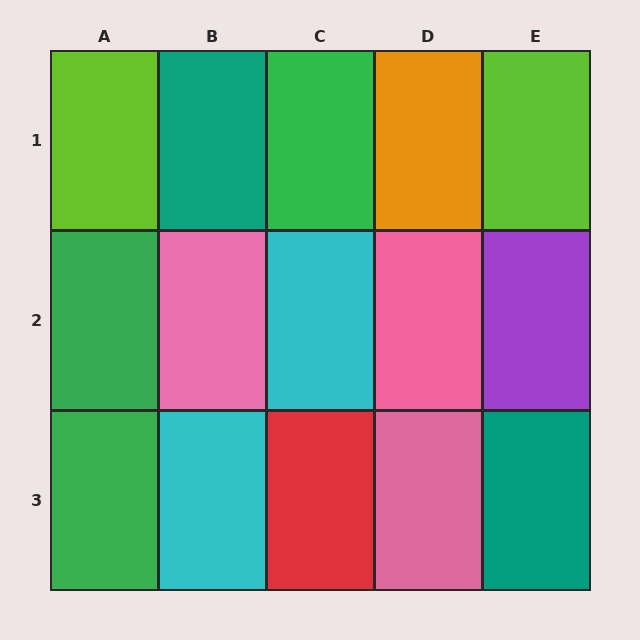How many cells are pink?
3 cells are pink.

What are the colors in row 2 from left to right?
Green, pink, cyan, pink, purple.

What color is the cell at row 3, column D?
Pink.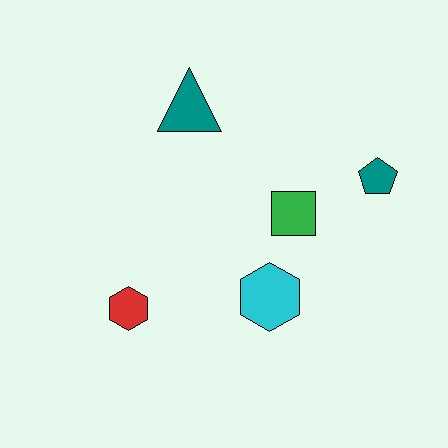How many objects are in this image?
There are 5 objects.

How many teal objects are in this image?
There are 2 teal objects.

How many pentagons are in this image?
There is 1 pentagon.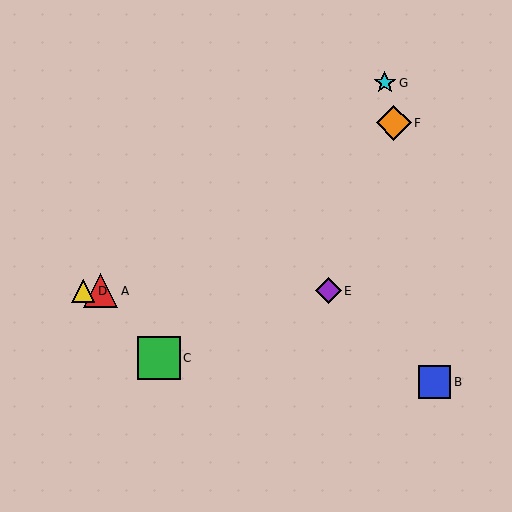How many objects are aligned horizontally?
3 objects (A, D, E) are aligned horizontally.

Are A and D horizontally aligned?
Yes, both are at y≈291.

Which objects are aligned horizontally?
Objects A, D, E are aligned horizontally.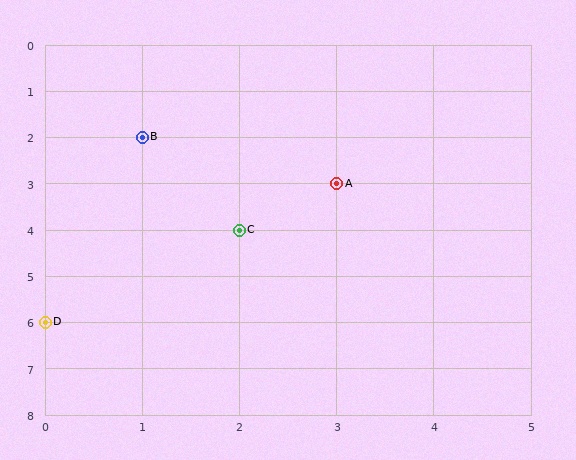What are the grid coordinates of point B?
Point B is at grid coordinates (1, 2).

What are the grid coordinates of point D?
Point D is at grid coordinates (0, 6).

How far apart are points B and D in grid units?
Points B and D are 1 column and 4 rows apart (about 4.1 grid units diagonally).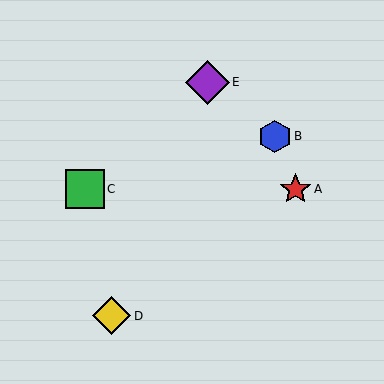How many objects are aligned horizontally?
2 objects (A, C) are aligned horizontally.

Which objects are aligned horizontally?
Objects A, C are aligned horizontally.